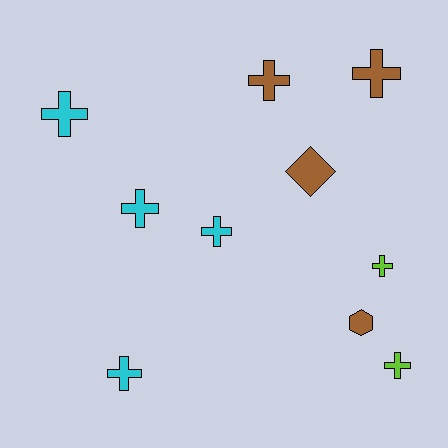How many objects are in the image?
There are 10 objects.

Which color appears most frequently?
Cyan, with 4 objects.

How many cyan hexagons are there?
There are no cyan hexagons.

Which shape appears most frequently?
Cross, with 8 objects.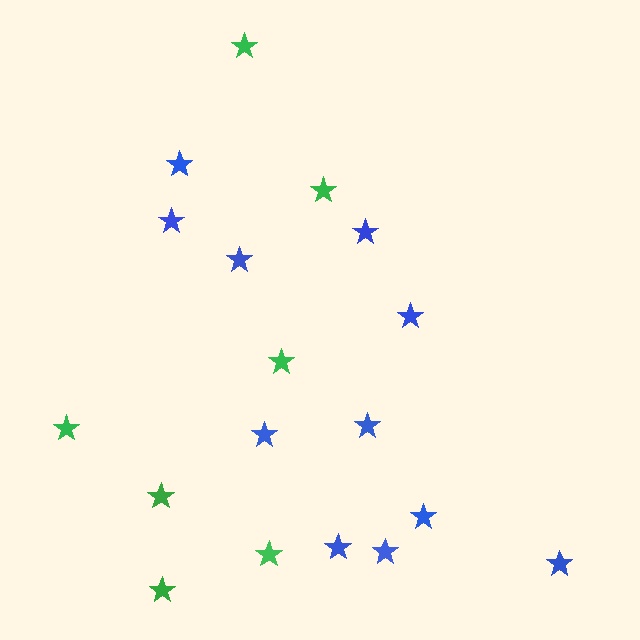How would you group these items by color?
There are 2 groups: one group of green stars (7) and one group of blue stars (11).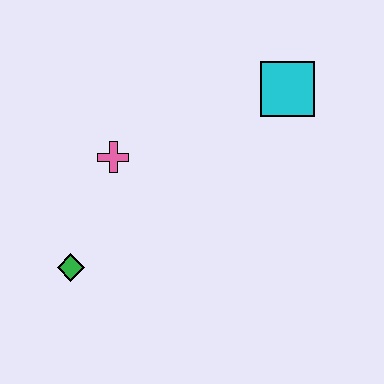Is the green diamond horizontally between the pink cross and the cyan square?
No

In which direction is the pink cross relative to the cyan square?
The pink cross is to the left of the cyan square.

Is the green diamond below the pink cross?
Yes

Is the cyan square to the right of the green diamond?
Yes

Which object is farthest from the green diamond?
The cyan square is farthest from the green diamond.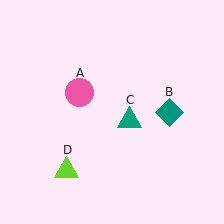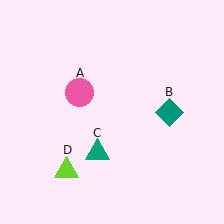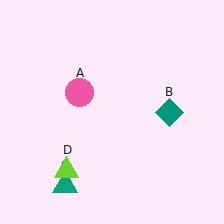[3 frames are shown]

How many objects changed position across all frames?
1 object changed position: teal triangle (object C).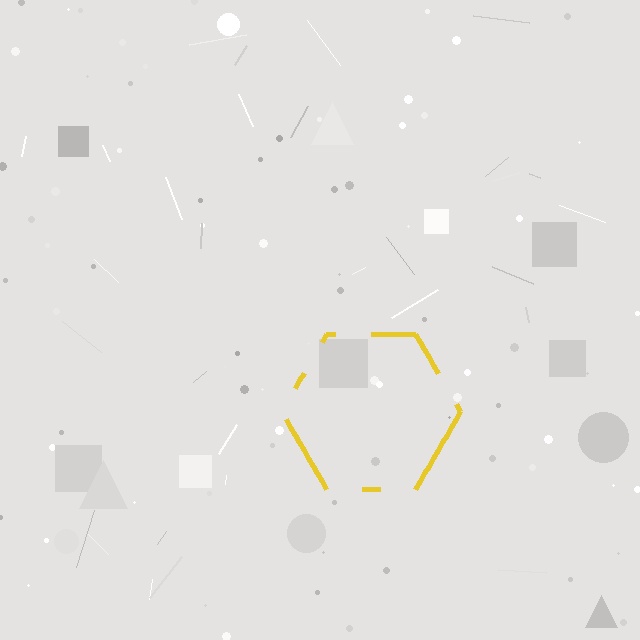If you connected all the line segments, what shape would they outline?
They would outline a hexagon.